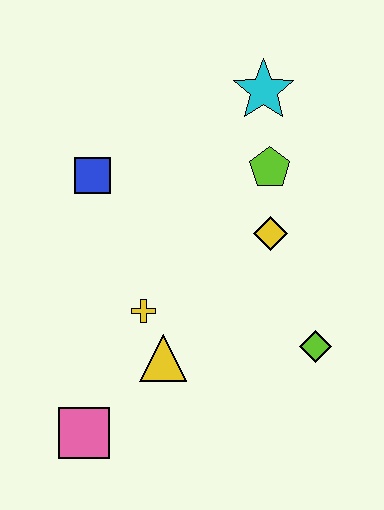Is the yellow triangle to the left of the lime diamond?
Yes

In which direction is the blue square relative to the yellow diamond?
The blue square is to the left of the yellow diamond.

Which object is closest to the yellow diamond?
The lime pentagon is closest to the yellow diamond.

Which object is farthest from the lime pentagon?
The pink square is farthest from the lime pentagon.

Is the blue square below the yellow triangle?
No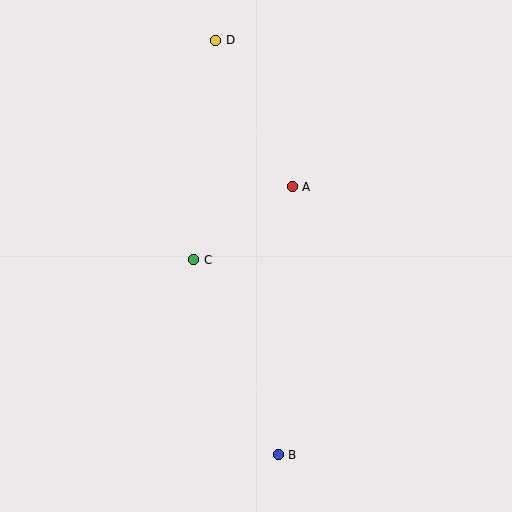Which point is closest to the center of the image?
Point C at (194, 260) is closest to the center.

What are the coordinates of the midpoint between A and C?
The midpoint between A and C is at (243, 223).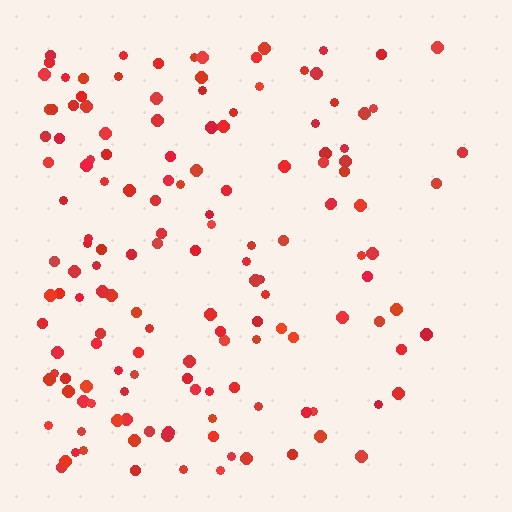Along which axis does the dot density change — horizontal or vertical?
Horizontal.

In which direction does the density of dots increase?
From right to left, with the left side densest.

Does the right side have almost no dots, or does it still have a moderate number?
Still a moderate number, just noticeably fewer than the left.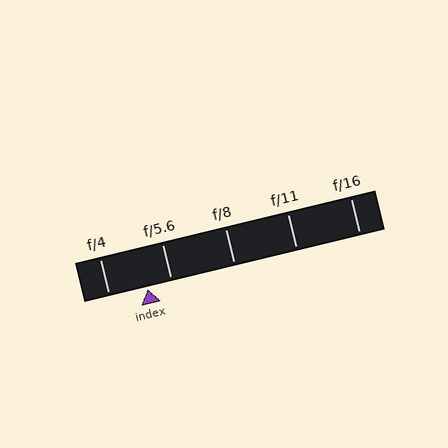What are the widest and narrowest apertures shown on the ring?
The widest aperture shown is f/4 and the narrowest is f/16.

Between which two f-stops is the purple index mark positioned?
The index mark is between f/4 and f/5.6.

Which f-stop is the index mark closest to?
The index mark is closest to f/5.6.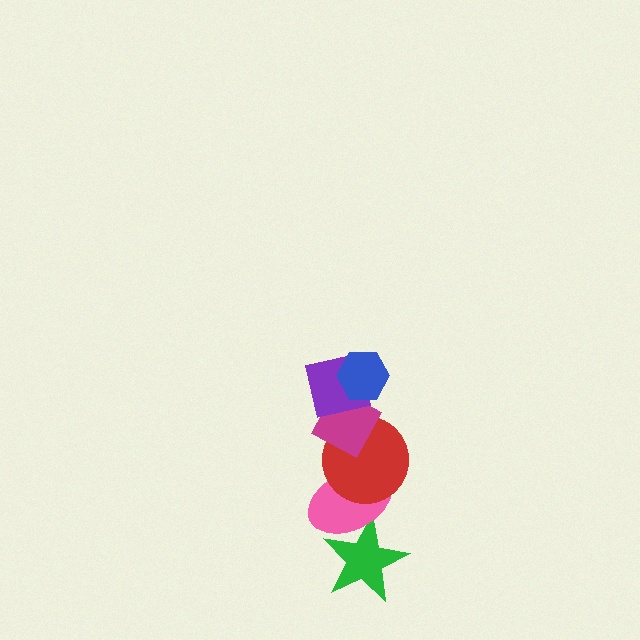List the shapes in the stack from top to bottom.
From top to bottom: the blue hexagon, the purple square, the magenta diamond, the red circle, the pink ellipse, the green star.